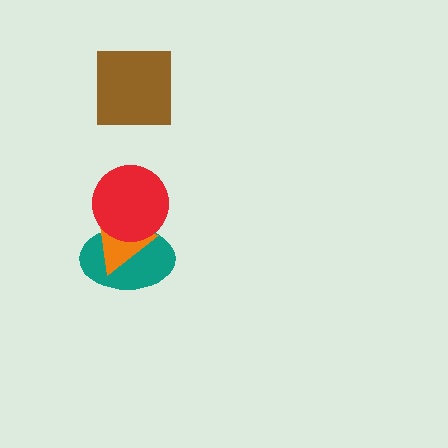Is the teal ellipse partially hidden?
Yes, it is partially covered by another shape.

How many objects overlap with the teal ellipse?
2 objects overlap with the teal ellipse.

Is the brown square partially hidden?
No, no other shape covers it.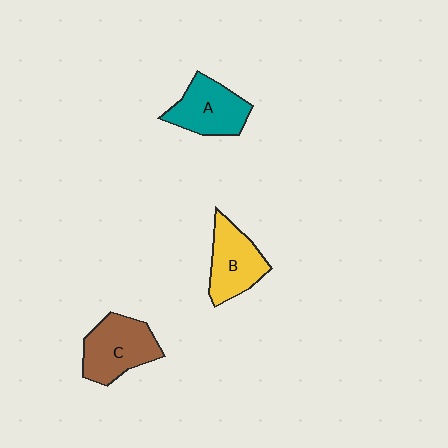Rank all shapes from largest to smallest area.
From largest to smallest: C (brown), A (teal), B (yellow).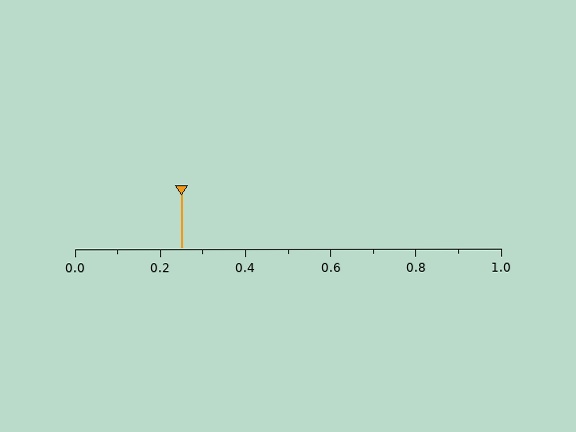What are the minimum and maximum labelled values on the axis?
The axis runs from 0.0 to 1.0.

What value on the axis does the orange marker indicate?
The marker indicates approximately 0.25.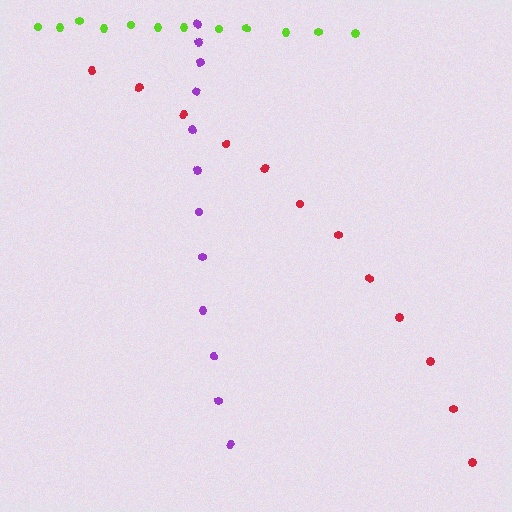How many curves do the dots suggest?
There are 3 distinct paths.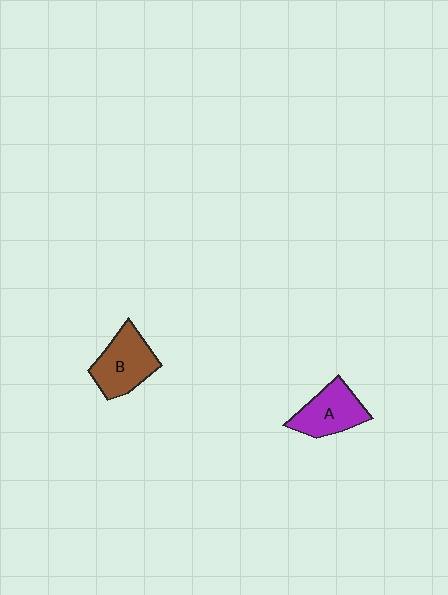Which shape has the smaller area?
Shape A (purple).